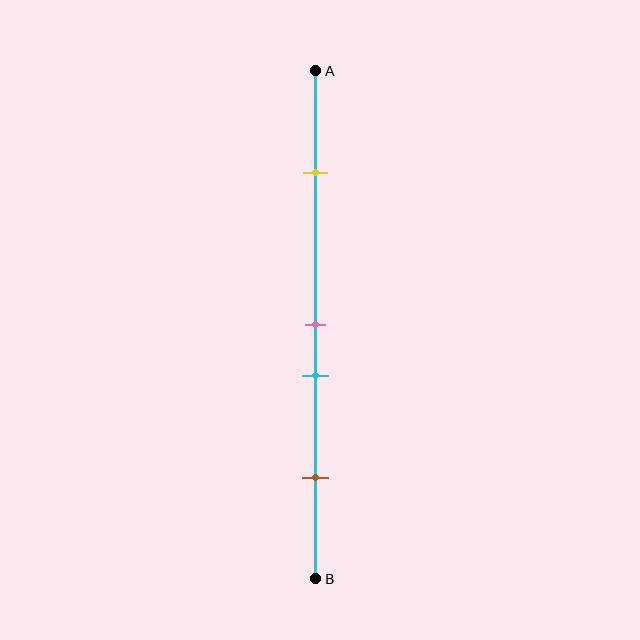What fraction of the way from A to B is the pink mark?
The pink mark is approximately 50% (0.5) of the way from A to B.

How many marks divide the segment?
There are 4 marks dividing the segment.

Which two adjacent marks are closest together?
The pink and cyan marks are the closest adjacent pair.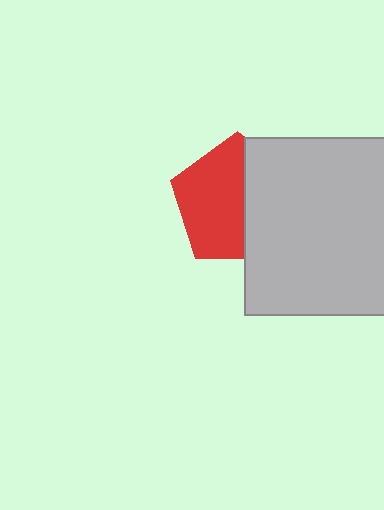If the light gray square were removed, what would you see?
You would see the complete red pentagon.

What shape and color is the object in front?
The object in front is a light gray square.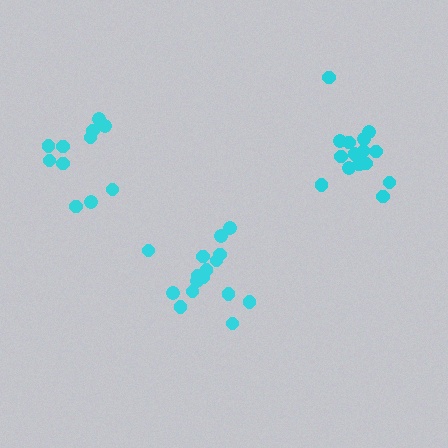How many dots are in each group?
Group 1: 16 dots, Group 2: 11 dots, Group 3: 16 dots (43 total).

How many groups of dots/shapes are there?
There are 3 groups.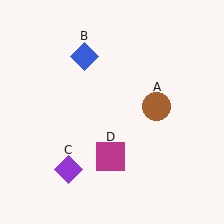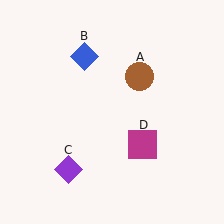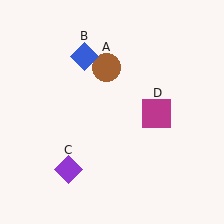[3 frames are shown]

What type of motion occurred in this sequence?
The brown circle (object A), magenta square (object D) rotated counterclockwise around the center of the scene.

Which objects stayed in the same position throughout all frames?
Blue diamond (object B) and purple diamond (object C) remained stationary.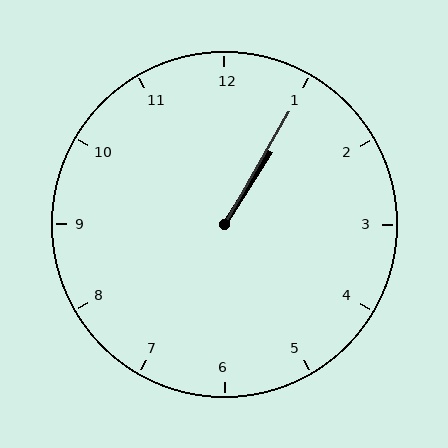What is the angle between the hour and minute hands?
Approximately 2 degrees.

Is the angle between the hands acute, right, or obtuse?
It is acute.